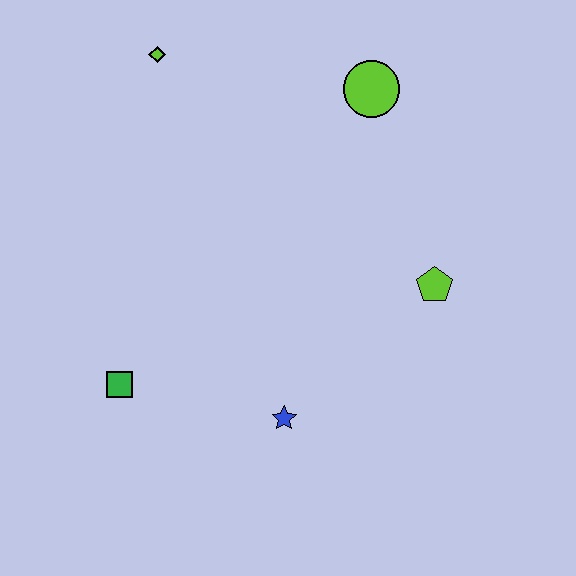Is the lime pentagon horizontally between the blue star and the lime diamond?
No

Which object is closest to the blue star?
The green square is closest to the blue star.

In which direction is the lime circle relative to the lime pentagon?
The lime circle is above the lime pentagon.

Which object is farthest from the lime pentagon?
The lime diamond is farthest from the lime pentagon.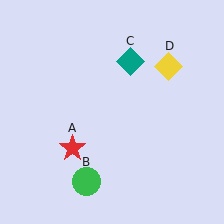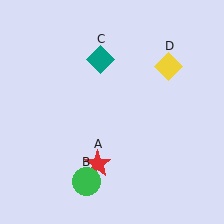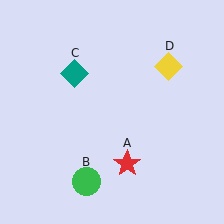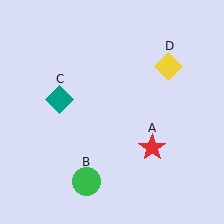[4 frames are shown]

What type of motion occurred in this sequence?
The red star (object A), teal diamond (object C) rotated counterclockwise around the center of the scene.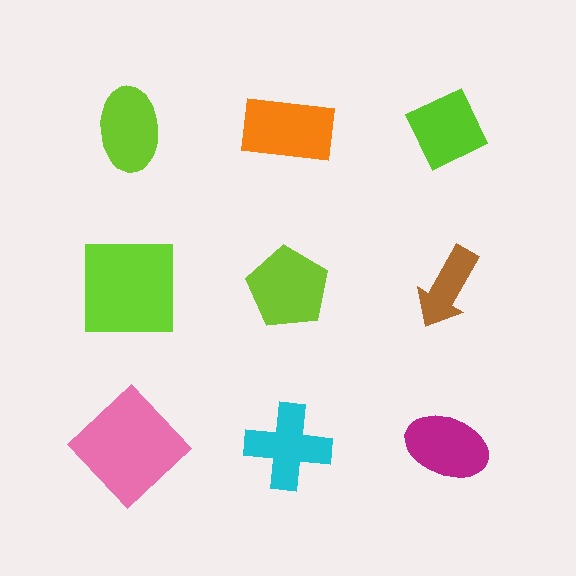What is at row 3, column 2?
A cyan cross.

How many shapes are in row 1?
3 shapes.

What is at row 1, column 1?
A lime ellipse.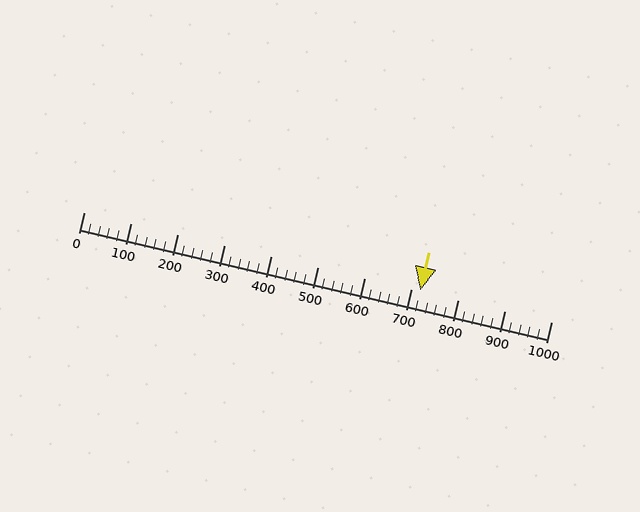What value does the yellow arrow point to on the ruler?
The yellow arrow points to approximately 720.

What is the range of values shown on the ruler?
The ruler shows values from 0 to 1000.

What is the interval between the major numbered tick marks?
The major tick marks are spaced 100 units apart.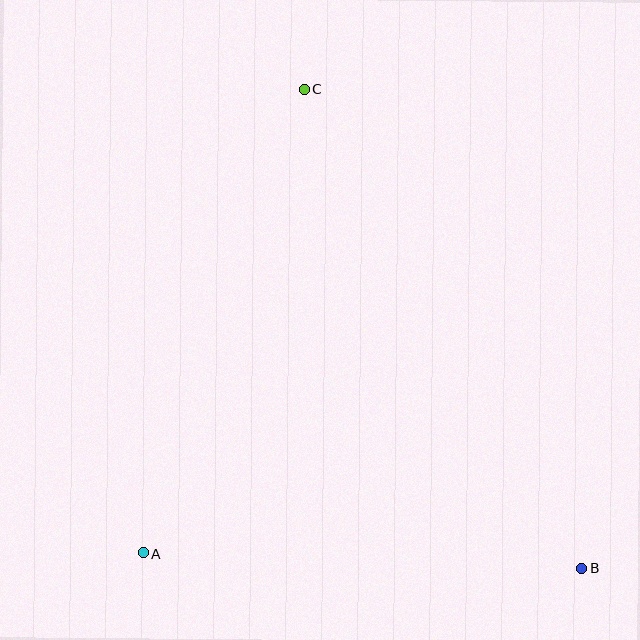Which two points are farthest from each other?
Points B and C are farthest from each other.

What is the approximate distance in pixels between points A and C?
The distance between A and C is approximately 491 pixels.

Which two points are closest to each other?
Points A and B are closest to each other.